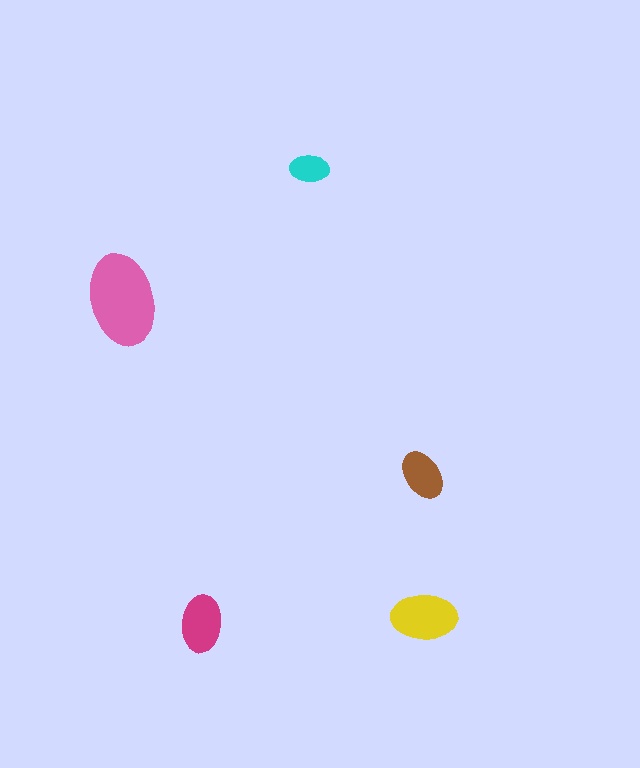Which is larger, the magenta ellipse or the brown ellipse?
The magenta one.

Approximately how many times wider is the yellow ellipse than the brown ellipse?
About 1.5 times wider.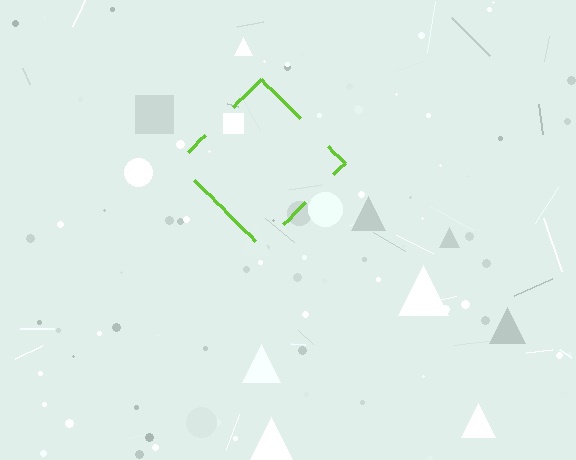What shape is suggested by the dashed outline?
The dashed outline suggests a diamond.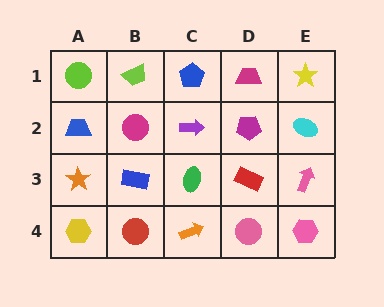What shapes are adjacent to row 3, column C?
A purple arrow (row 2, column C), an orange arrow (row 4, column C), a blue rectangle (row 3, column B), a red rectangle (row 3, column D).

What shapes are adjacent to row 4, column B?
A blue rectangle (row 3, column B), a yellow hexagon (row 4, column A), an orange arrow (row 4, column C).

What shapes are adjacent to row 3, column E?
A cyan ellipse (row 2, column E), a pink hexagon (row 4, column E), a red rectangle (row 3, column D).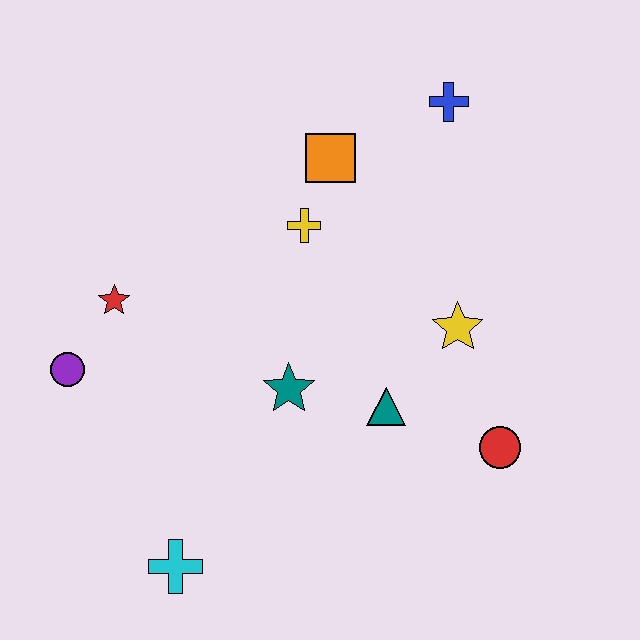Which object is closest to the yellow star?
The teal triangle is closest to the yellow star.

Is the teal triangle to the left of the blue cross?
Yes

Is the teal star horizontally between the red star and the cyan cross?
No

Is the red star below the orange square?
Yes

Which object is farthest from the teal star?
The blue cross is farthest from the teal star.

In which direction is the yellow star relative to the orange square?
The yellow star is below the orange square.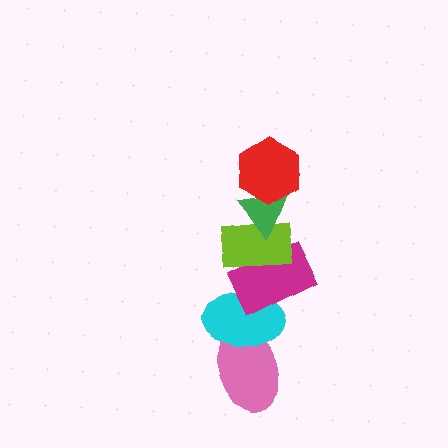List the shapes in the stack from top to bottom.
From top to bottom: the red hexagon, the green triangle, the lime rectangle, the magenta rectangle, the cyan ellipse, the pink ellipse.